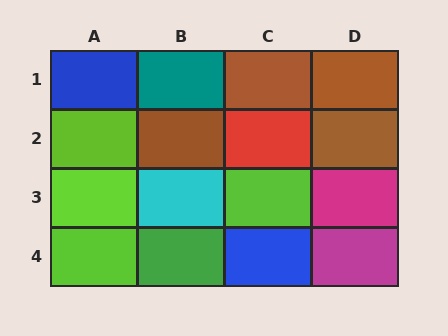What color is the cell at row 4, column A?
Lime.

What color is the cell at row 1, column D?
Brown.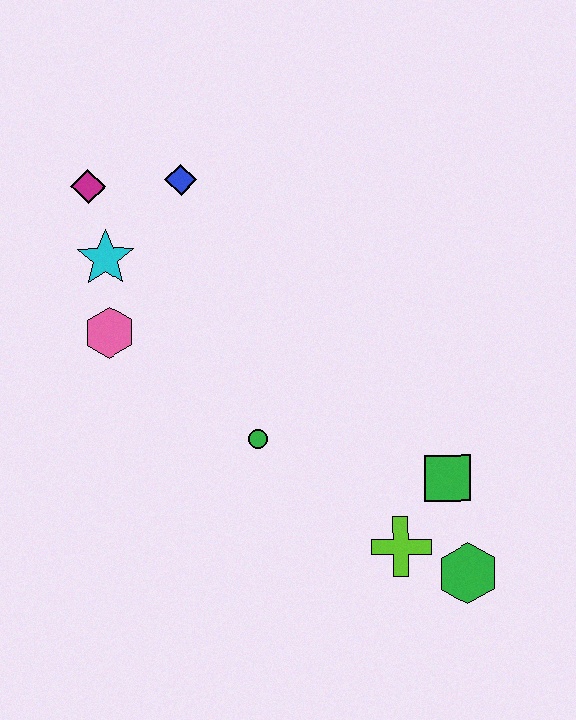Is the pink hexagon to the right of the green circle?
No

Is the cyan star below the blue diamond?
Yes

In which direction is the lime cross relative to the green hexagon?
The lime cross is to the left of the green hexagon.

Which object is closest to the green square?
The lime cross is closest to the green square.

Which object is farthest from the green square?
The magenta diamond is farthest from the green square.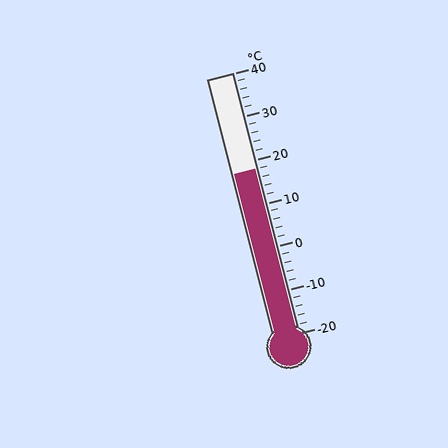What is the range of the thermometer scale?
The thermometer scale ranges from -20°C to 40°C.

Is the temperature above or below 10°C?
The temperature is above 10°C.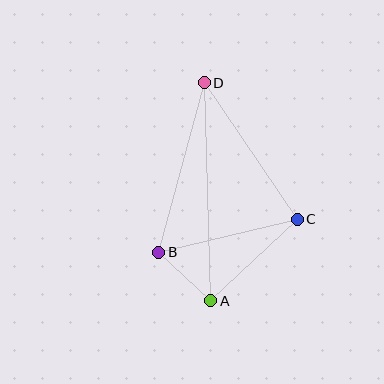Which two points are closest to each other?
Points A and B are closest to each other.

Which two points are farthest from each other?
Points A and D are farthest from each other.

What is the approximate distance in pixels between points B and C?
The distance between B and C is approximately 143 pixels.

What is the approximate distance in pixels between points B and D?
The distance between B and D is approximately 176 pixels.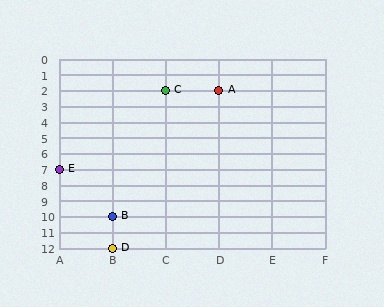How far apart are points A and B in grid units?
Points A and B are 2 columns and 8 rows apart (about 8.2 grid units diagonally).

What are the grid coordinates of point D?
Point D is at grid coordinates (B, 12).